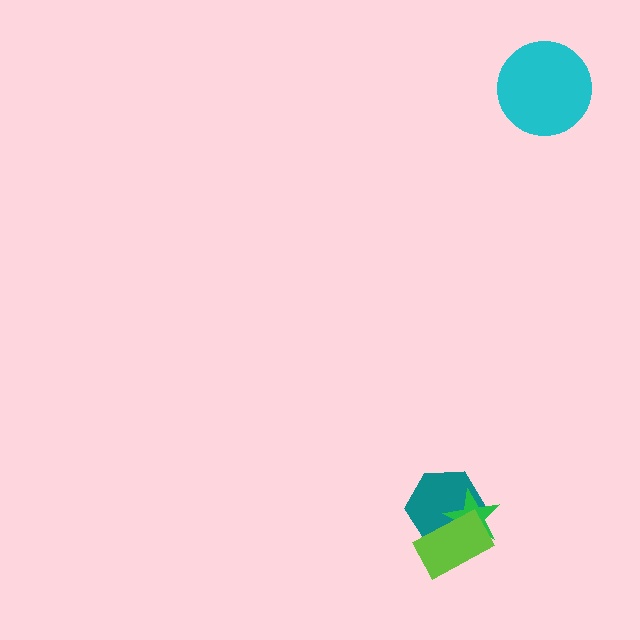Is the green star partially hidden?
Yes, it is partially covered by another shape.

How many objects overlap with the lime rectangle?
2 objects overlap with the lime rectangle.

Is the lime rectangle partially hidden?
No, no other shape covers it.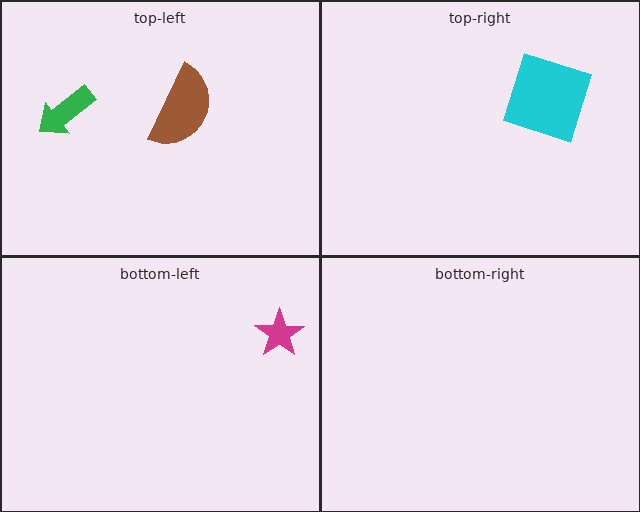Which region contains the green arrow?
The top-left region.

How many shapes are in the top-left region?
2.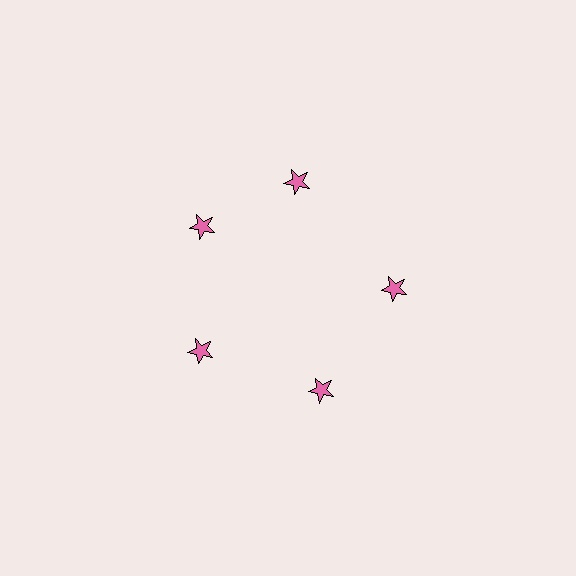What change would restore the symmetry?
The symmetry would be restored by rotating it back into even spacing with its neighbors so that all 5 stars sit at equal angles and equal distance from the center.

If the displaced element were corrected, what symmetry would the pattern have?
It would have 5-fold rotational symmetry — the pattern would map onto itself every 72 degrees.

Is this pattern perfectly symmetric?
No. The 5 pink stars are arranged in a ring, but one element near the 1 o'clock position is rotated out of alignment along the ring, breaking the 5-fold rotational symmetry.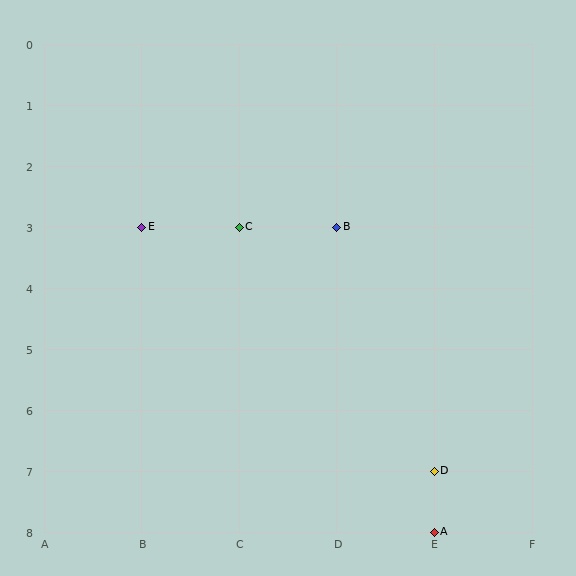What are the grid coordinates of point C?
Point C is at grid coordinates (C, 3).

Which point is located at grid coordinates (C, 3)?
Point C is at (C, 3).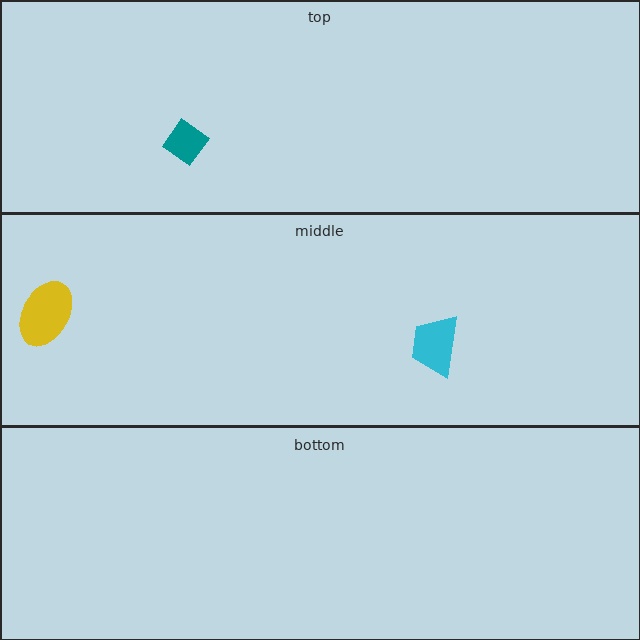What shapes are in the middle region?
The cyan trapezoid, the yellow ellipse.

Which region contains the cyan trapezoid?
The middle region.